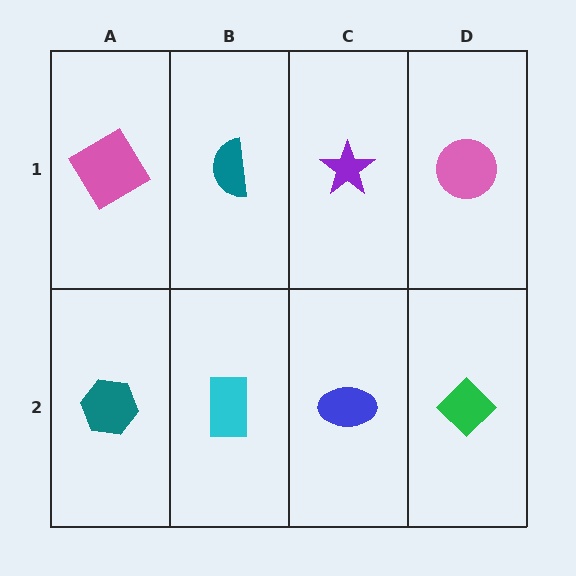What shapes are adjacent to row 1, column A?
A teal hexagon (row 2, column A), a teal semicircle (row 1, column B).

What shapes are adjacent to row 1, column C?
A blue ellipse (row 2, column C), a teal semicircle (row 1, column B), a pink circle (row 1, column D).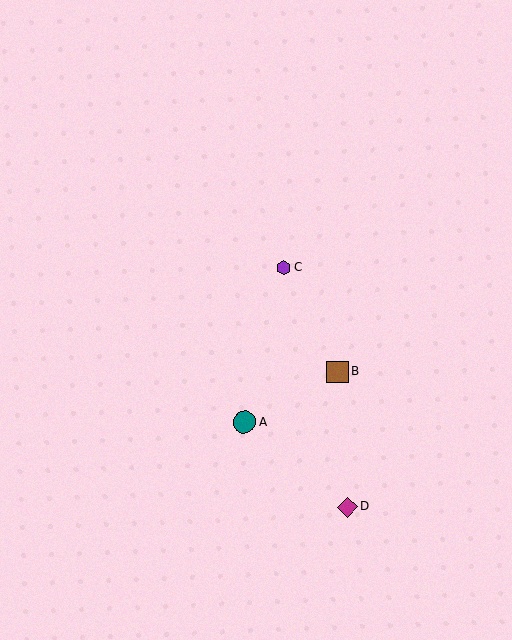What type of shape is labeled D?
Shape D is a magenta diamond.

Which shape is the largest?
The teal circle (labeled A) is the largest.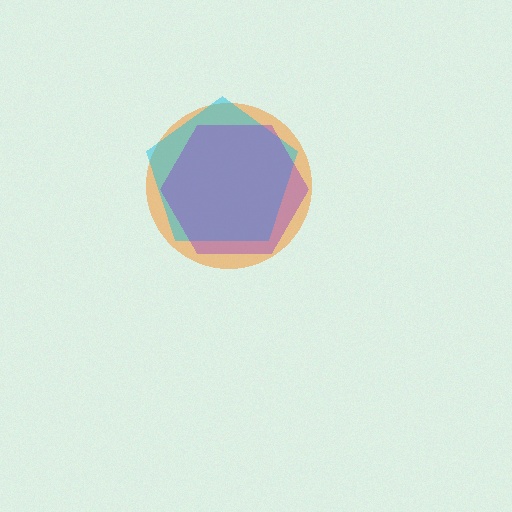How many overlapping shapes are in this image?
There are 3 overlapping shapes in the image.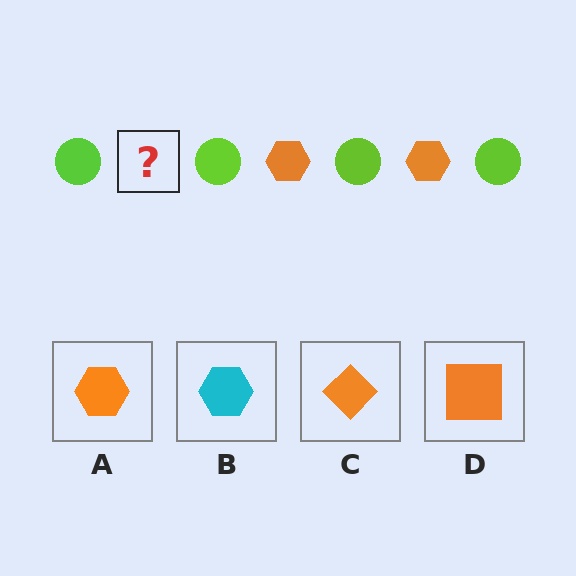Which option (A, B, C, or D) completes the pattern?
A.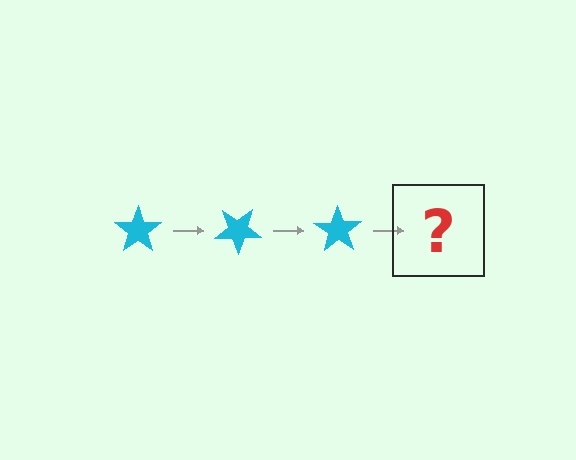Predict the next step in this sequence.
The next step is a cyan star rotated 105 degrees.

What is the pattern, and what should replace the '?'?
The pattern is that the star rotates 35 degrees each step. The '?' should be a cyan star rotated 105 degrees.